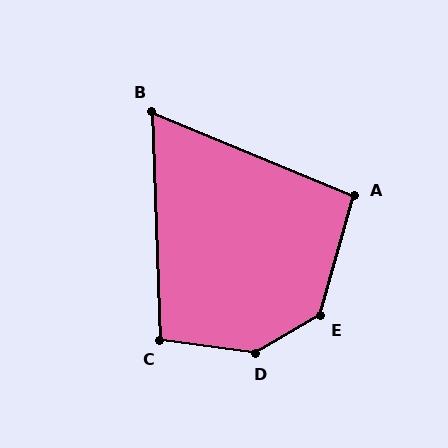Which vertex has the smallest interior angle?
B, at approximately 66 degrees.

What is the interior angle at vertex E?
Approximately 136 degrees (obtuse).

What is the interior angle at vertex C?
Approximately 100 degrees (obtuse).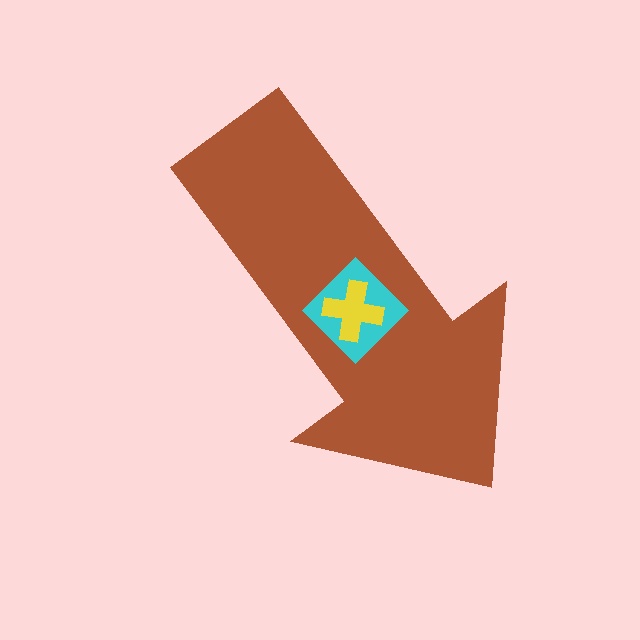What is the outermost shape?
The brown arrow.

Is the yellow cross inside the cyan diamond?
Yes.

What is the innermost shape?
The yellow cross.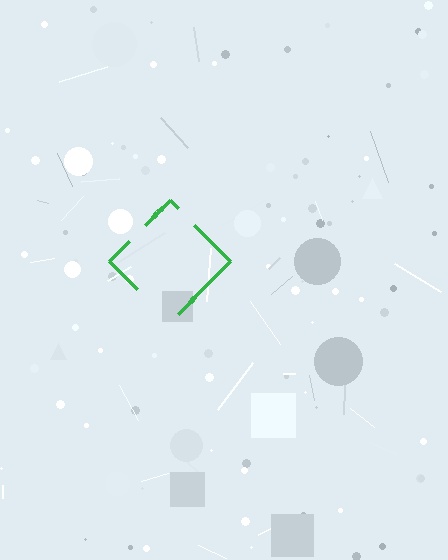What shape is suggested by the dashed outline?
The dashed outline suggests a diamond.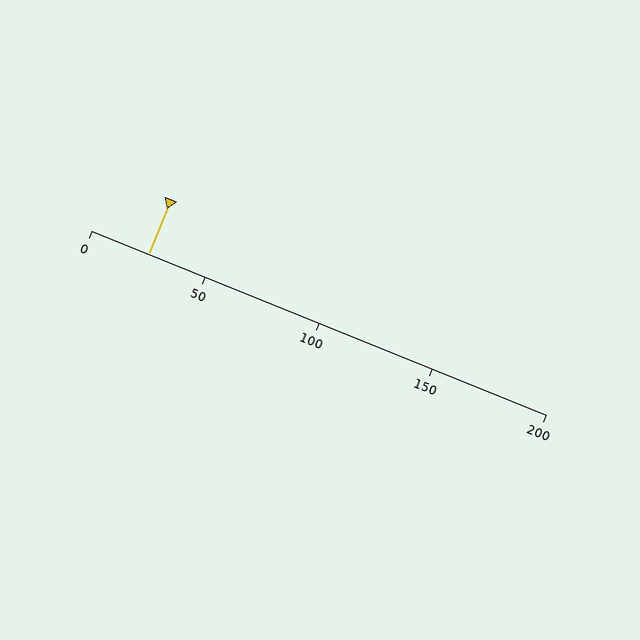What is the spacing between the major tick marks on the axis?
The major ticks are spaced 50 apart.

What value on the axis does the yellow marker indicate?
The marker indicates approximately 25.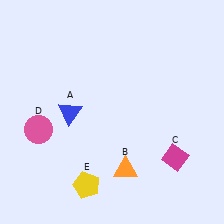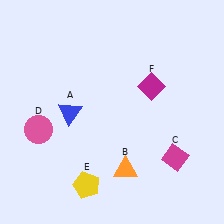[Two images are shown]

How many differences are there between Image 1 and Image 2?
There is 1 difference between the two images.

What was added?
A magenta diamond (F) was added in Image 2.